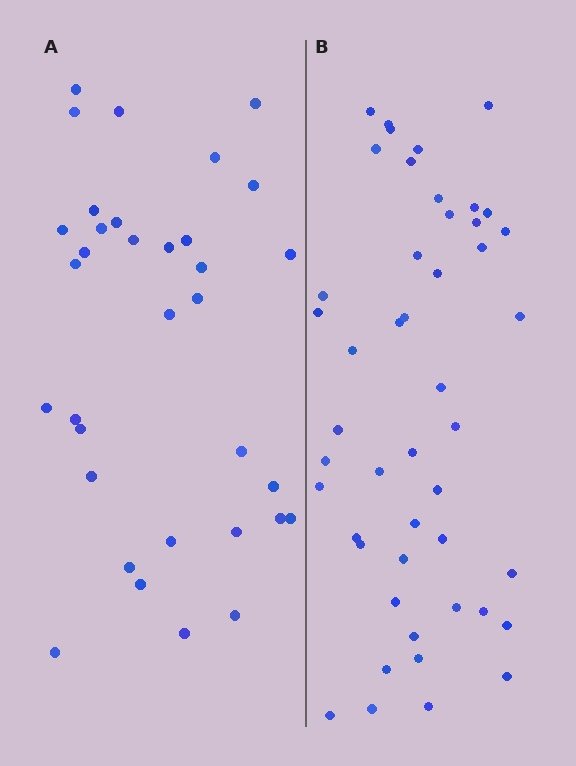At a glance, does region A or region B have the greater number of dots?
Region B (the right region) has more dots.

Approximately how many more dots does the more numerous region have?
Region B has approximately 15 more dots than region A.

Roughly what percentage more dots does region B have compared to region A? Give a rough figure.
About 40% more.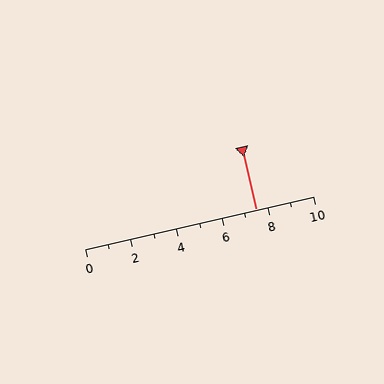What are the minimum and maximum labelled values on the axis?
The axis runs from 0 to 10.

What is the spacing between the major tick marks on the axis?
The major ticks are spaced 2 apart.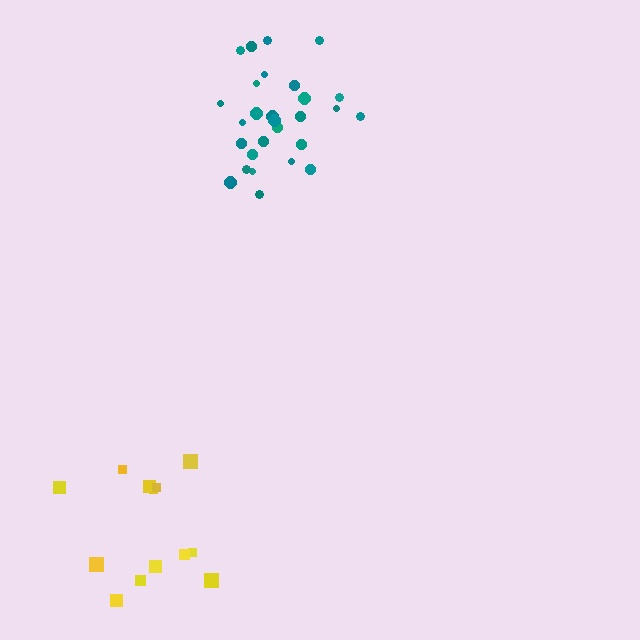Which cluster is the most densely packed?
Teal.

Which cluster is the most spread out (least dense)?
Yellow.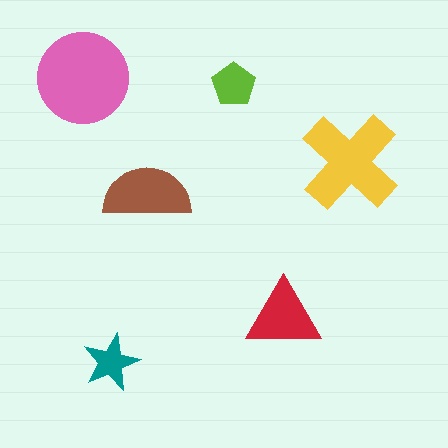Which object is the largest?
The pink circle.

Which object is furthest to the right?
The yellow cross is rightmost.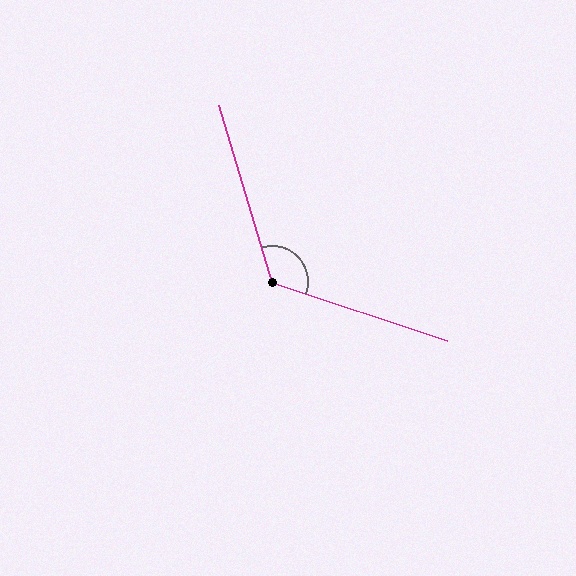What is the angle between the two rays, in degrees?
Approximately 125 degrees.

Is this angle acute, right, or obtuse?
It is obtuse.